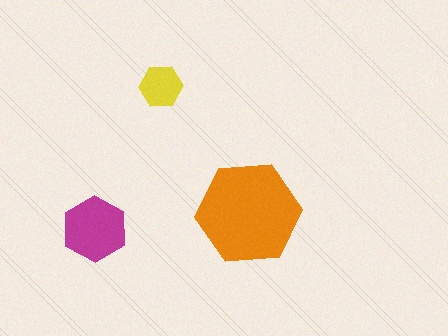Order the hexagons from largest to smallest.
the orange one, the magenta one, the yellow one.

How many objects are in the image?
There are 3 objects in the image.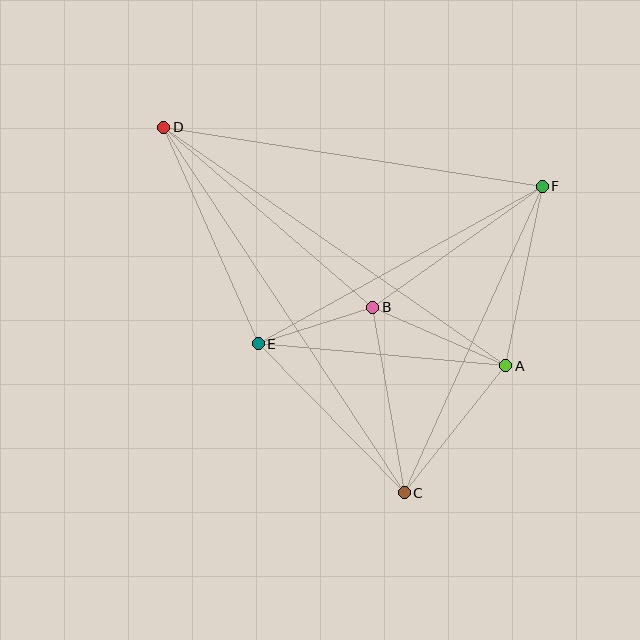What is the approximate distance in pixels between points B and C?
The distance between B and C is approximately 188 pixels.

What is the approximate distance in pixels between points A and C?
The distance between A and C is approximately 163 pixels.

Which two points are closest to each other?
Points B and E are closest to each other.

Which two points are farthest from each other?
Points C and D are farthest from each other.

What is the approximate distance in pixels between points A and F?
The distance between A and F is approximately 183 pixels.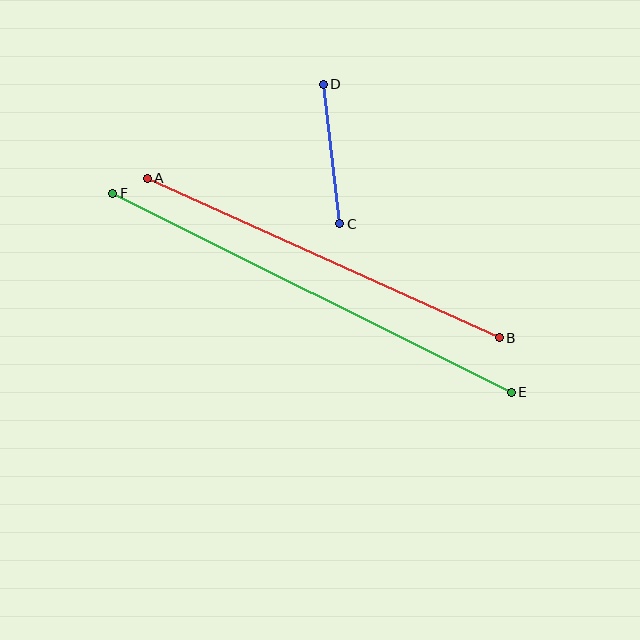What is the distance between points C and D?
The distance is approximately 141 pixels.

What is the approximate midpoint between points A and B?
The midpoint is at approximately (323, 258) pixels.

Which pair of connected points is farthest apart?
Points E and F are farthest apart.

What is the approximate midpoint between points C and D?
The midpoint is at approximately (331, 154) pixels.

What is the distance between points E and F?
The distance is approximately 446 pixels.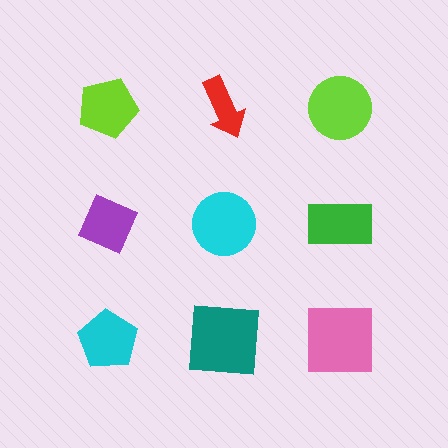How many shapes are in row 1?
3 shapes.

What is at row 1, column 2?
A red arrow.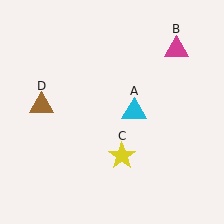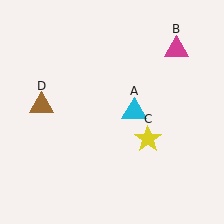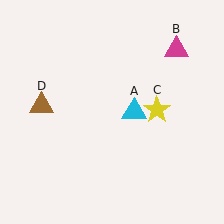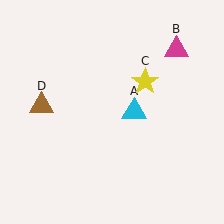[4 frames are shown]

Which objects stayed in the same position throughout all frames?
Cyan triangle (object A) and magenta triangle (object B) and brown triangle (object D) remained stationary.